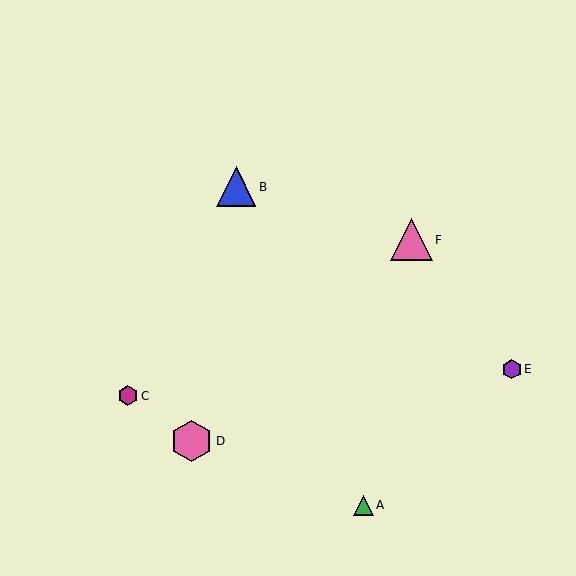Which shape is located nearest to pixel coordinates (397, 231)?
The pink triangle (labeled F) at (411, 240) is nearest to that location.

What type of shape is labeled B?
Shape B is a blue triangle.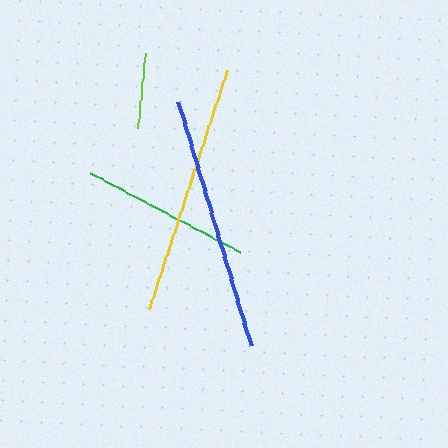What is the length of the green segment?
The green segment is approximately 169 pixels long.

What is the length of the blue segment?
The blue segment is approximately 255 pixels long.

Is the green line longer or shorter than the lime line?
The green line is longer than the lime line.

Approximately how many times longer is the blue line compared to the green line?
The blue line is approximately 1.5 times the length of the green line.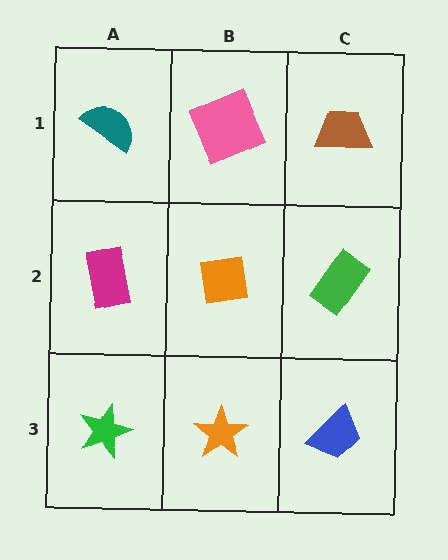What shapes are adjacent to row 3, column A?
A magenta rectangle (row 2, column A), an orange star (row 3, column B).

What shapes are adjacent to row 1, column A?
A magenta rectangle (row 2, column A), a pink square (row 1, column B).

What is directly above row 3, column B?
An orange square.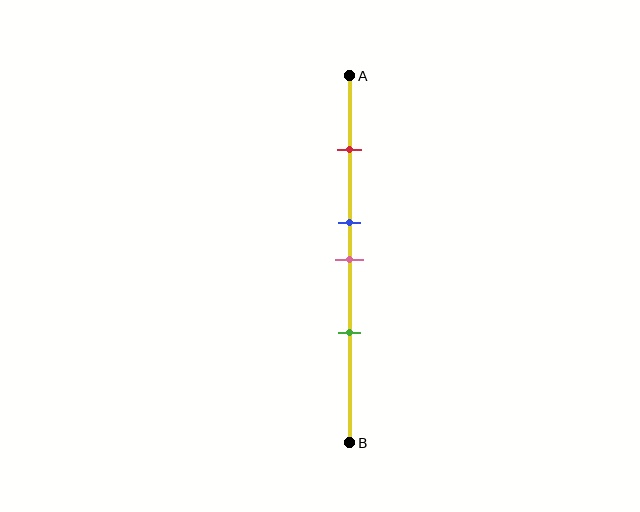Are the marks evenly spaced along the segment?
No, the marks are not evenly spaced.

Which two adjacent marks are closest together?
The blue and pink marks are the closest adjacent pair.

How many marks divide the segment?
There are 4 marks dividing the segment.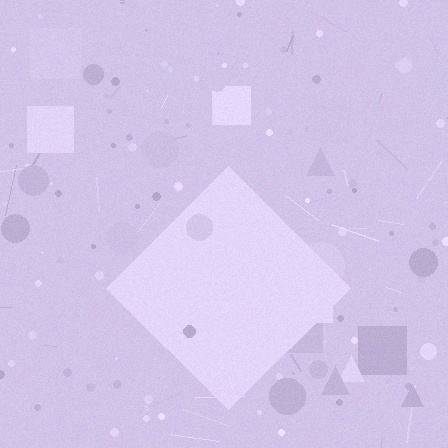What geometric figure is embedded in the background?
A diamond is embedded in the background.